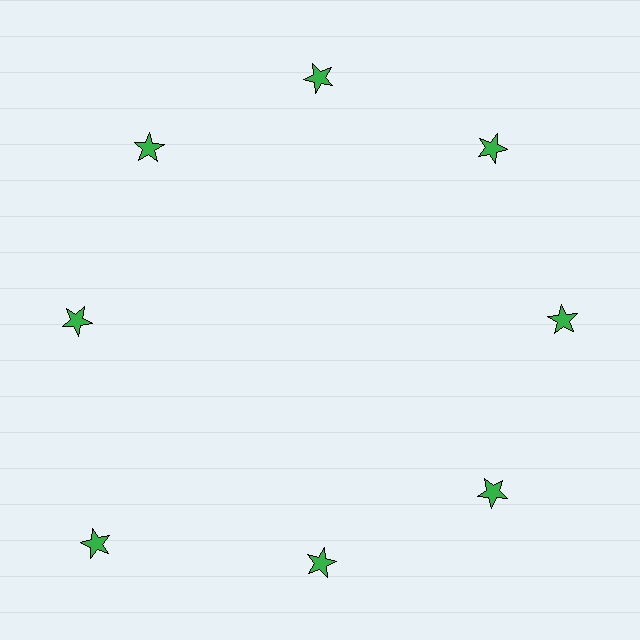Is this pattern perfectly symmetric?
No. The 8 green stars are arranged in a ring, but one element near the 8 o'clock position is pushed outward from the center, breaking the 8-fold rotational symmetry.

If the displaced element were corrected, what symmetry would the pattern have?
It would have 8-fold rotational symmetry — the pattern would map onto itself every 45 degrees.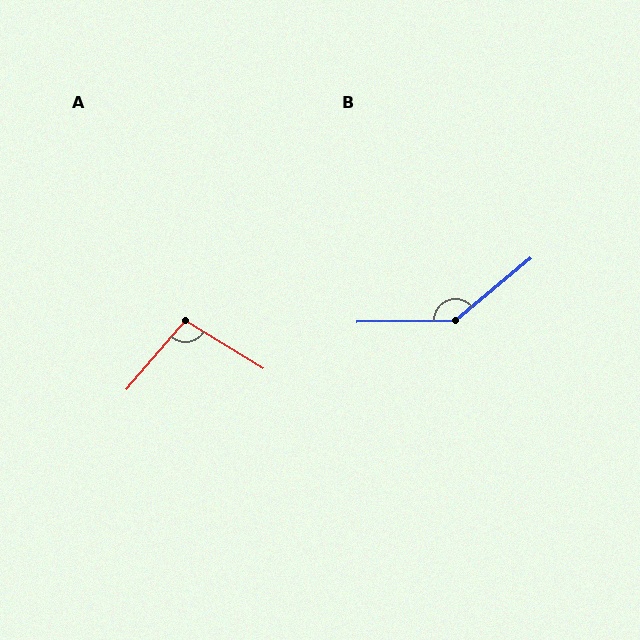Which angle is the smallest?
A, at approximately 99 degrees.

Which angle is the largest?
B, at approximately 141 degrees.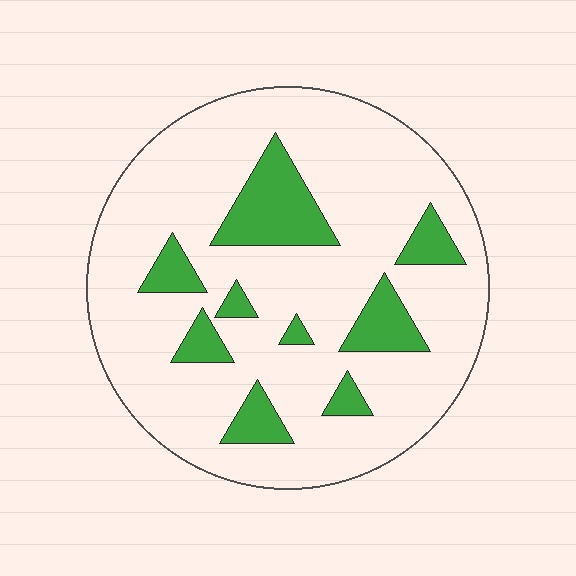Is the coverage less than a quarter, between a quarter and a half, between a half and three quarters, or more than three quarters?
Less than a quarter.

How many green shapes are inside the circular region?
9.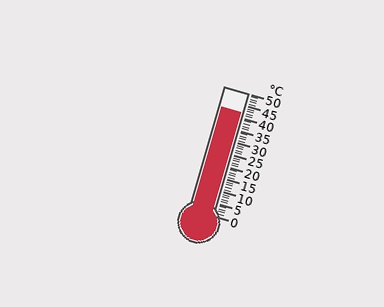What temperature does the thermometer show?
The thermometer shows approximately 42°C.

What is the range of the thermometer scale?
The thermometer scale ranges from 0°C to 50°C.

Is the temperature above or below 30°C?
The temperature is above 30°C.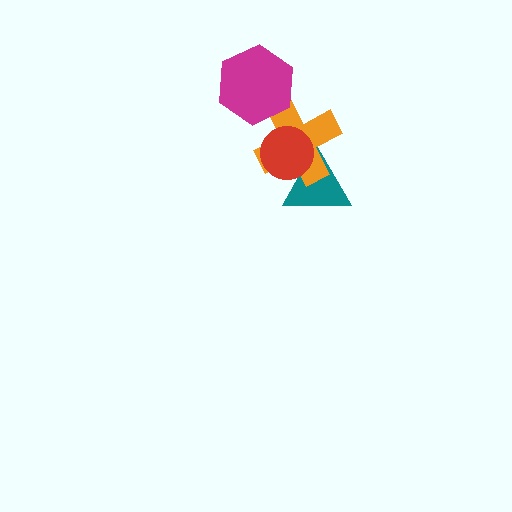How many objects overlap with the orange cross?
3 objects overlap with the orange cross.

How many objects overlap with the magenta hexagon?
1 object overlaps with the magenta hexagon.